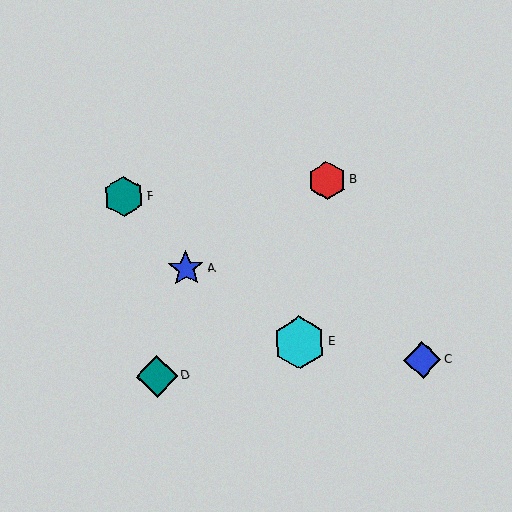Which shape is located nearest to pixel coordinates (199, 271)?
The blue star (labeled A) at (186, 269) is nearest to that location.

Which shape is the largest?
The cyan hexagon (labeled E) is the largest.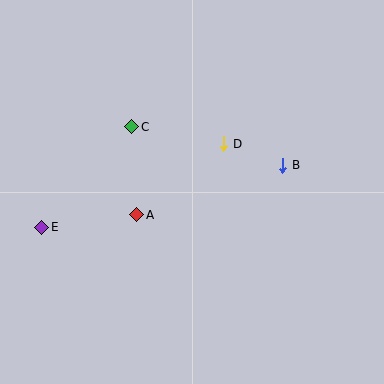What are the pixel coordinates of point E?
Point E is at (42, 227).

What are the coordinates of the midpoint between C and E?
The midpoint between C and E is at (87, 177).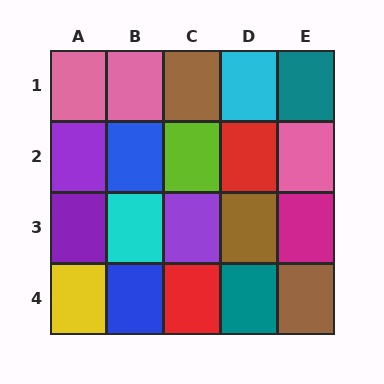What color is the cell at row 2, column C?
Lime.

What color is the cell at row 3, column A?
Purple.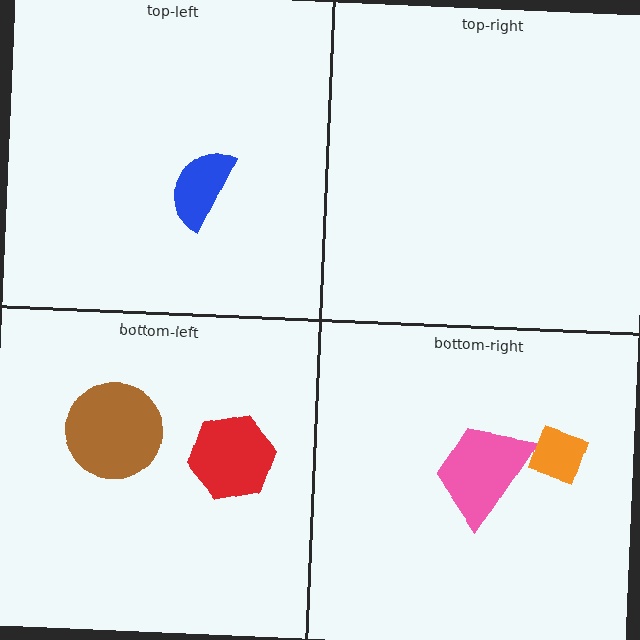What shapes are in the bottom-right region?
The pink trapezoid, the orange diamond.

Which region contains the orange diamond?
The bottom-right region.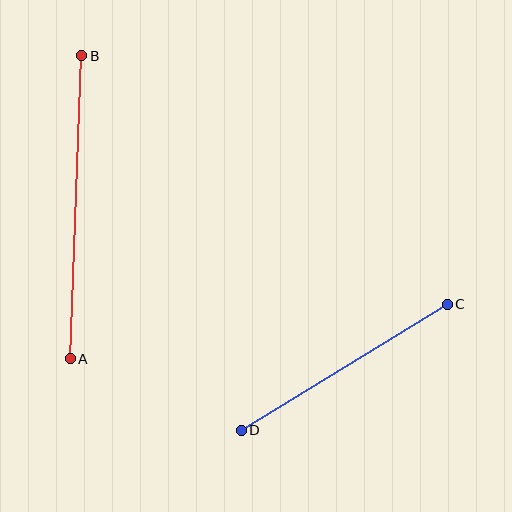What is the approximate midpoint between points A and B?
The midpoint is at approximately (76, 207) pixels.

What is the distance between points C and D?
The distance is approximately 242 pixels.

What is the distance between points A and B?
The distance is approximately 303 pixels.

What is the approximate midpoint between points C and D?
The midpoint is at approximately (344, 367) pixels.